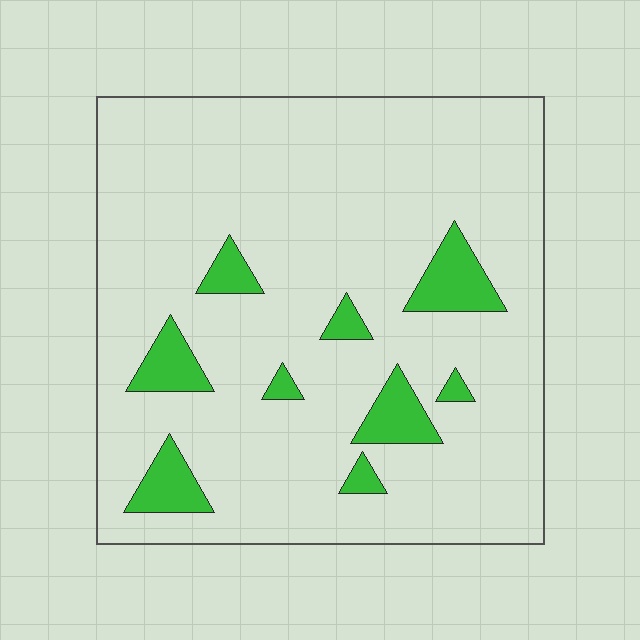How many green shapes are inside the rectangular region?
9.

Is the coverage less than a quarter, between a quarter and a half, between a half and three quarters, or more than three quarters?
Less than a quarter.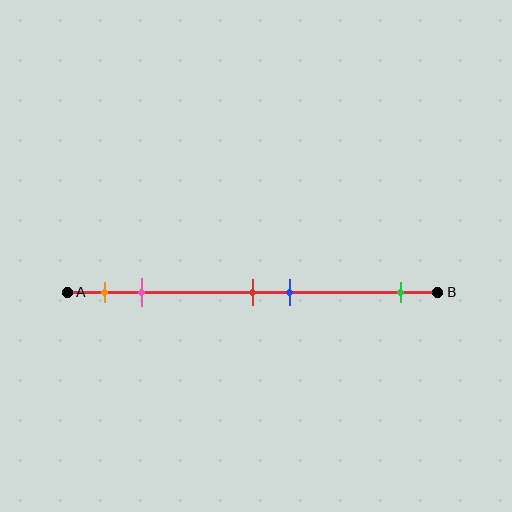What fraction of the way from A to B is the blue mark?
The blue mark is approximately 60% (0.6) of the way from A to B.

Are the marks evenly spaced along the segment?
No, the marks are not evenly spaced.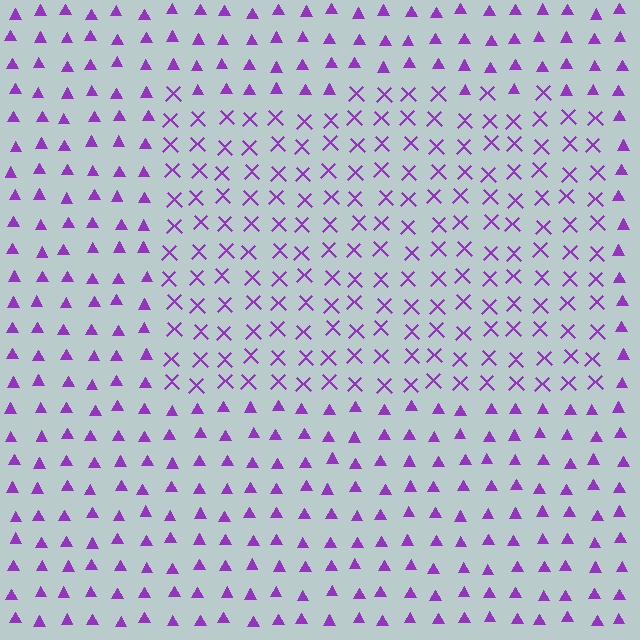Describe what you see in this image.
The image is filled with small purple elements arranged in a uniform grid. A rectangle-shaped region contains X marks, while the surrounding area contains triangles. The boundary is defined purely by the change in element shape.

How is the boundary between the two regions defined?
The boundary is defined by a change in element shape: X marks inside vs. triangles outside. All elements share the same color and spacing.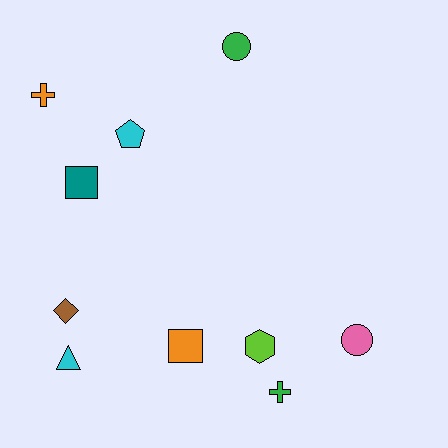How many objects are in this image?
There are 10 objects.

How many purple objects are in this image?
There are no purple objects.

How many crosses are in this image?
There are 2 crosses.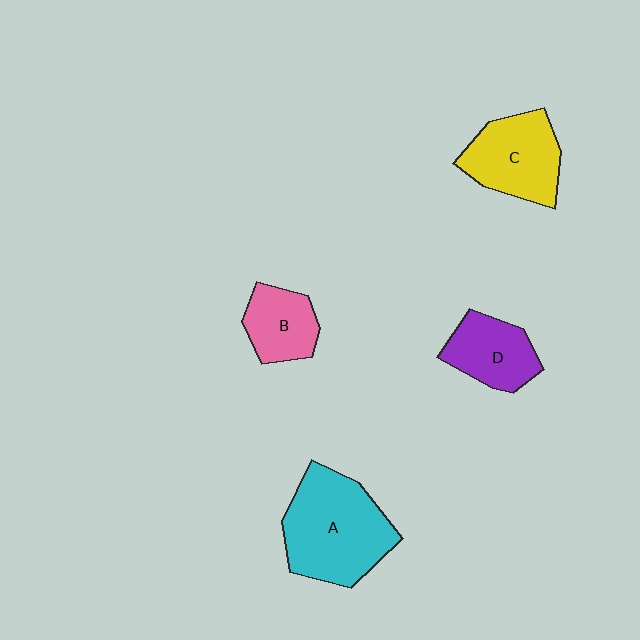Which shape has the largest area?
Shape A (cyan).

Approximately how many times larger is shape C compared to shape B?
Approximately 1.5 times.